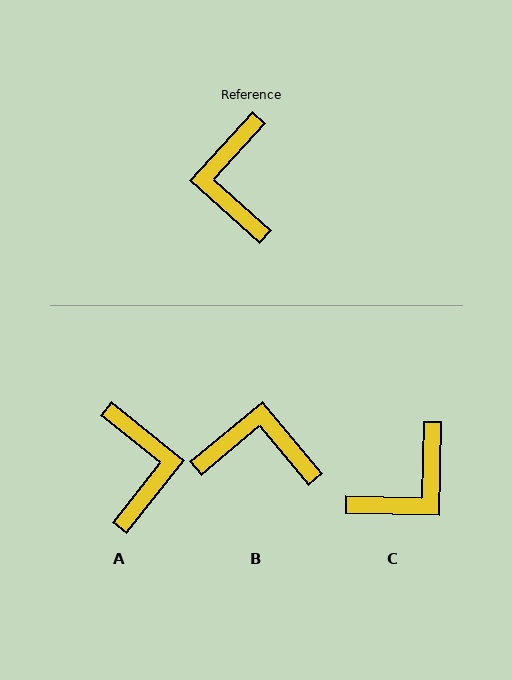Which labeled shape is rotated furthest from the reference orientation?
A, about 176 degrees away.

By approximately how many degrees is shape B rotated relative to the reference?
Approximately 98 degrees clockwise.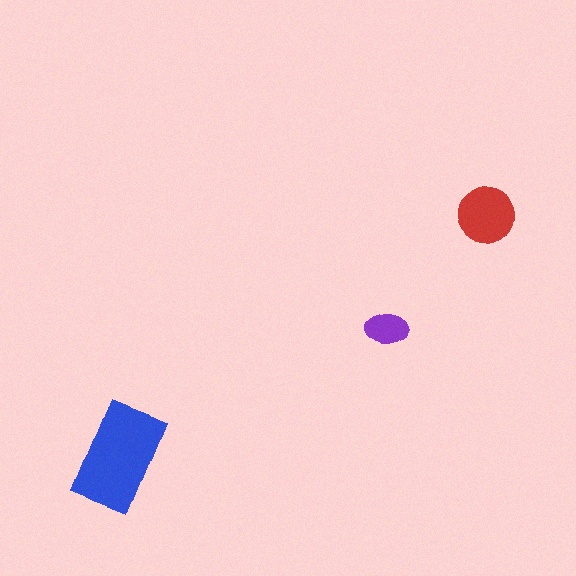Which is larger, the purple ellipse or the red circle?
The red circle.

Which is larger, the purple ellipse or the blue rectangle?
The blue rectangle.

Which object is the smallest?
The purple ellipse.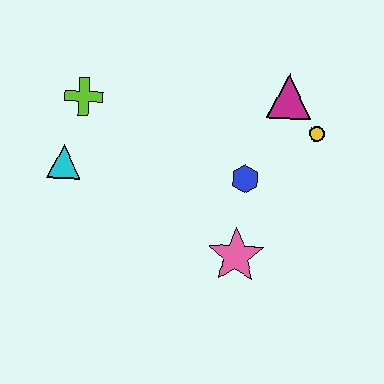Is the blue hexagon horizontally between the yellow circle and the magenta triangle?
No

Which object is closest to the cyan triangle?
The lime cross is closest to the cyan triangle.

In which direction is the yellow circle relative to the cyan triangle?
The yellow circle is to the right of the cyan triangle.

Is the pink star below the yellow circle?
Yes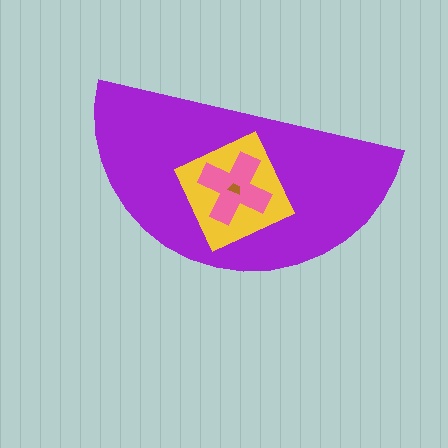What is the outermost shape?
The purple semicircle.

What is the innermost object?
The brown trapezoid.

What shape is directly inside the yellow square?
The pink cross.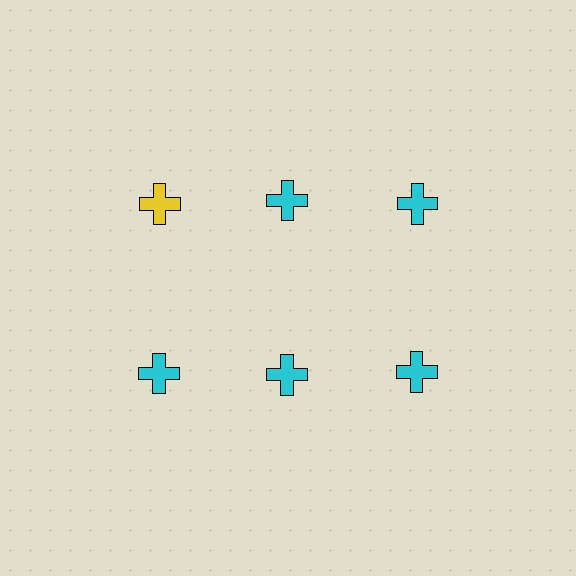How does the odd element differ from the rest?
It has a different color: yellow instead of cyan.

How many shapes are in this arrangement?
There are 6 shapes arranged in a grid pattern.